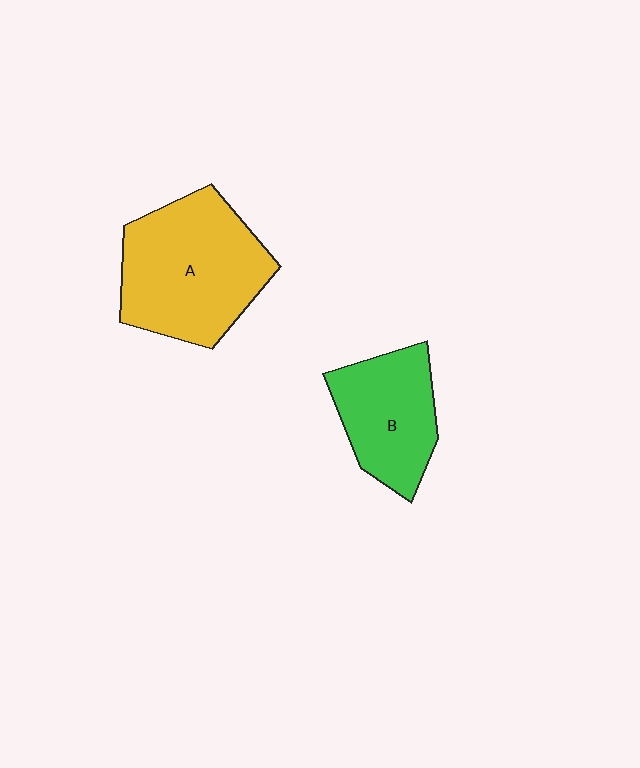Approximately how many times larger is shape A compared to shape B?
Approximately 1.5 times.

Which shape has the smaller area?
Shape B (green).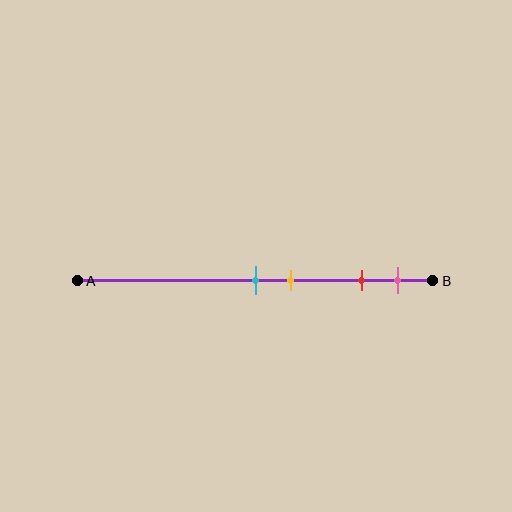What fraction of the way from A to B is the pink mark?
The pink mark is approximately 90% (0.9) of the way from A to B.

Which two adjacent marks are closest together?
The cyan and yellow marks are the closest adjacent pair.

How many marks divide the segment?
There are 4 marks dividing the segment.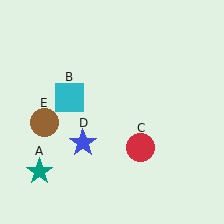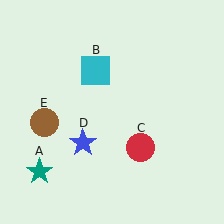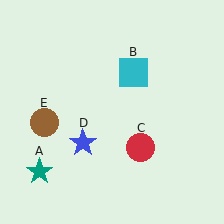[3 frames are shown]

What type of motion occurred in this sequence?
The cyan square (object B) rotated clockwise around the center of the scene.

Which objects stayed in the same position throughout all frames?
Teal star (object A) and red circle (object C) and blue star (object D) and brown circle (object E) remained stationary.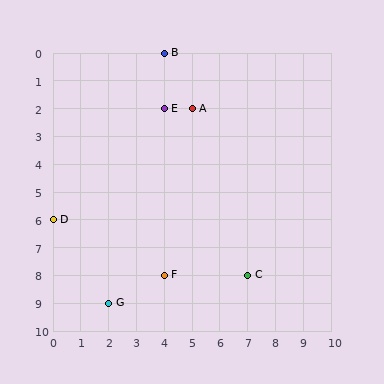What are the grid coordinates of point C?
Point C is at grid coordinates (7, 8).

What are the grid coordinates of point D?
Point D is at grid coordinates (0, 6).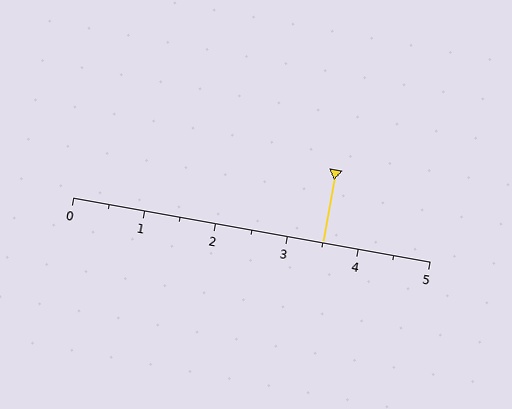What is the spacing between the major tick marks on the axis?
The major ticks are spaced 1 apart.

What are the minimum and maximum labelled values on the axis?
The axis runs from 0 to 5.